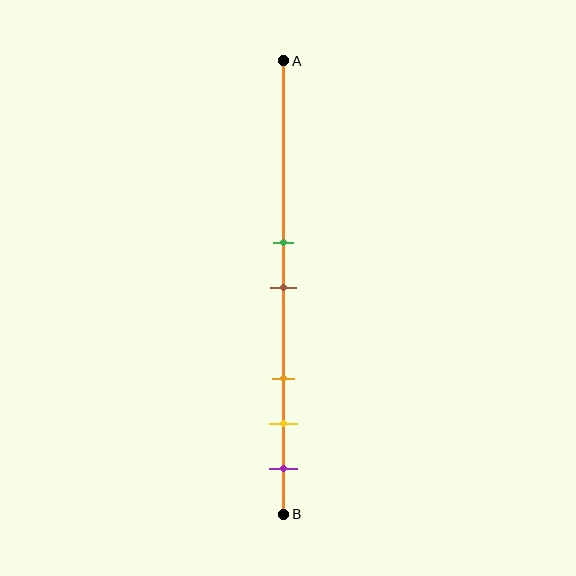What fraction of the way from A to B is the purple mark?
The purple mark is approximately 90% (0.9) of the way from A to B.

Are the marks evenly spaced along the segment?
No, the marks are not evenly spaced.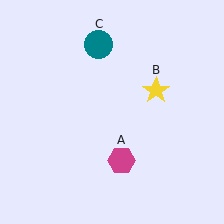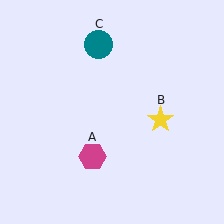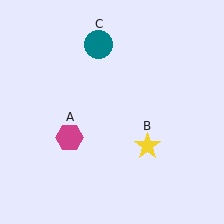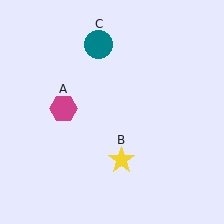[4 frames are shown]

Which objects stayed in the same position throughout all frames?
Teal circle (object C) remained stationary.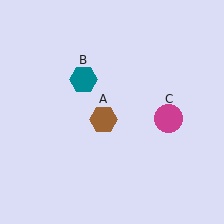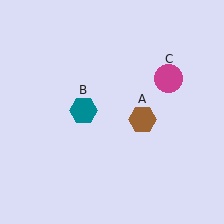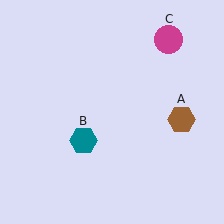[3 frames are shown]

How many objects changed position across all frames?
3 objects changed position: brown hexagon (object A), teal hexagon (object B), magenta circle (object C).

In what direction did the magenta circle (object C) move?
The magenta circle (object C) moved up.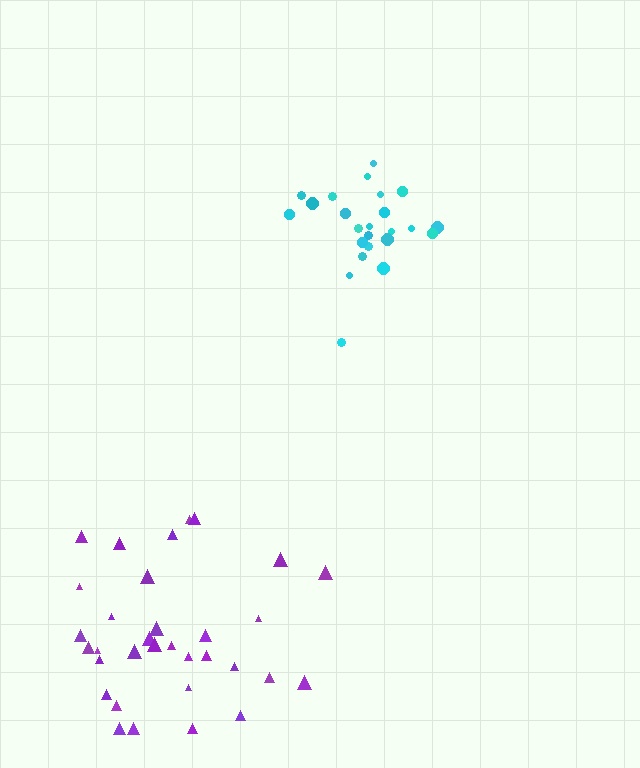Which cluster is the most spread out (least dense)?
Purple.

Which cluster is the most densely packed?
Cyan.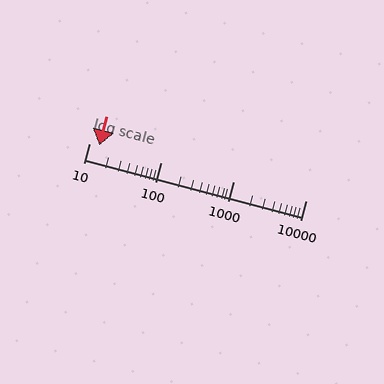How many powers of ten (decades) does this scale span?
The scale spans 3 decades, from 10 to 10000.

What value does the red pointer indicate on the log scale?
The pointer indicates approximately 14.